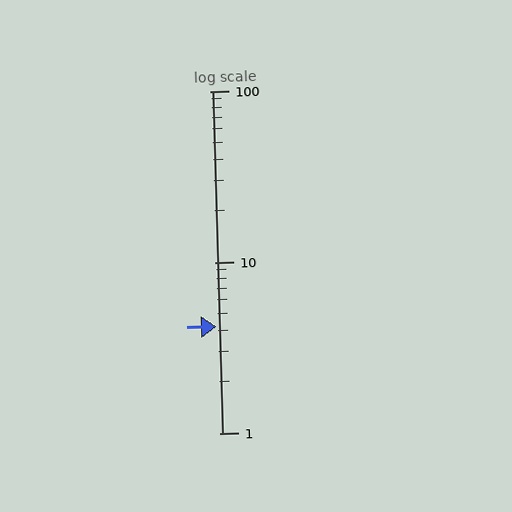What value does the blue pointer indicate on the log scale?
The pointer indicates approximately 4.2.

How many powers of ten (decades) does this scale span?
The scale spans 2 decades, from 1 to 100.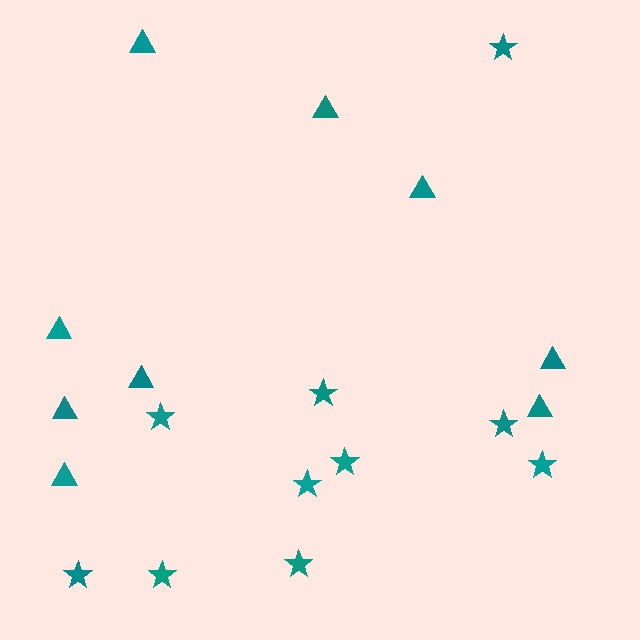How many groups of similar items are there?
There are 2 groups: one group of triangles (9) and one group of stars (10).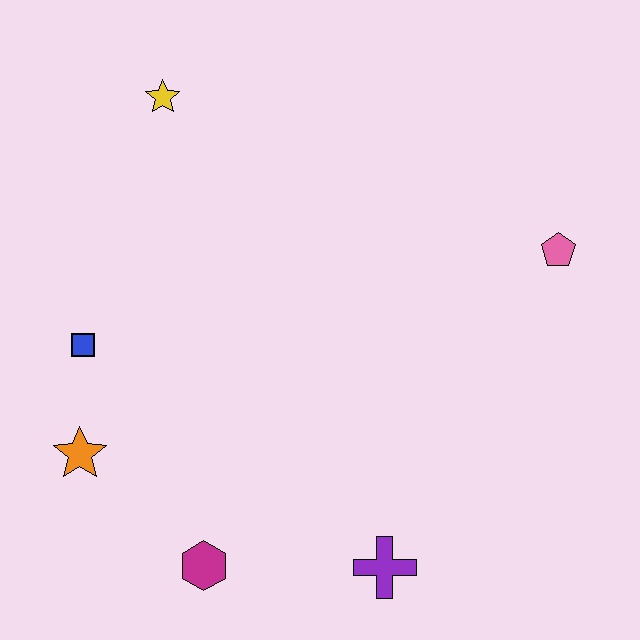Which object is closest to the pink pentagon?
The purple cross is closest to the pink pentagon.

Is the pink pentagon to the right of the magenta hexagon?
Yes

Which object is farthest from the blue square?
The pink pentagon is farthest from the blue square.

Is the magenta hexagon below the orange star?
Yes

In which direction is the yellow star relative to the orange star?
The yellow star is above the orange star.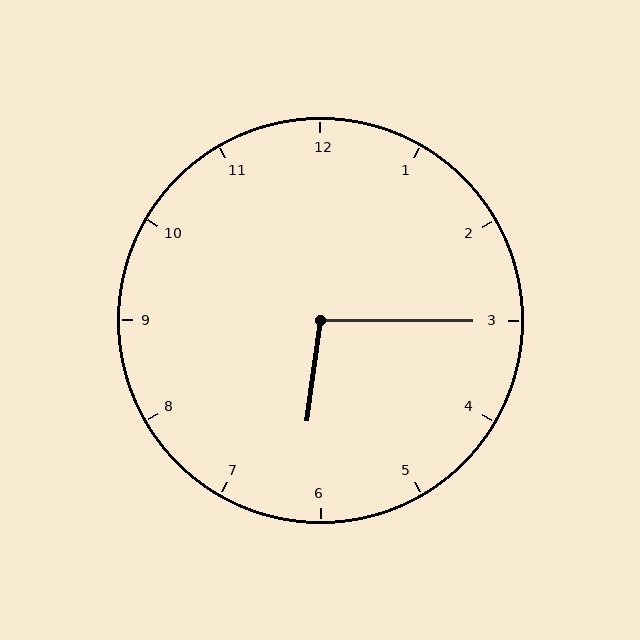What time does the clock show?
6:15.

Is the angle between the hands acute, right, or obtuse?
It is obtuse.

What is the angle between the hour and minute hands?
Approximately 98 degrees.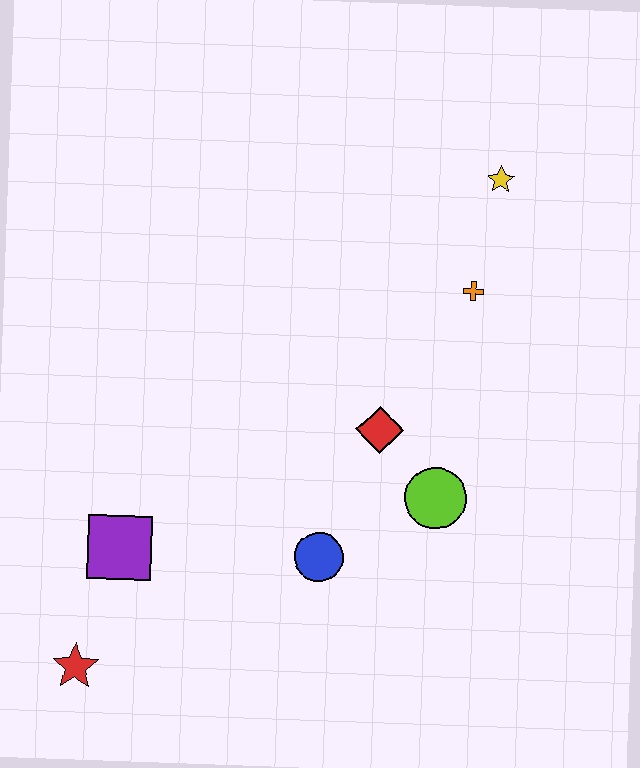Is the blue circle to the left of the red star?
No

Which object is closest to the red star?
The purple square is closest to the red star.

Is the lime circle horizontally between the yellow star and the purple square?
Yes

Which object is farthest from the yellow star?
The red star is farthest from the yellow star.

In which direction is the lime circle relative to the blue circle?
The lime circle is to the right of the blue circle.